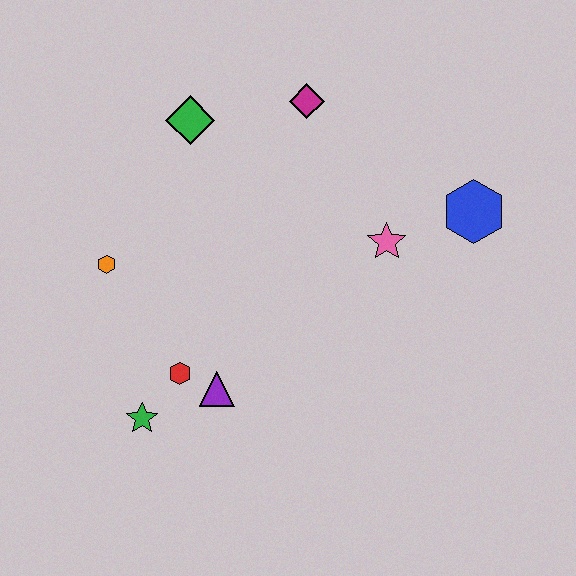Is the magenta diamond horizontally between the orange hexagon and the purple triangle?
No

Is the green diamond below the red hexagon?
No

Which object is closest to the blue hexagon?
The pink star is closest to the blue hexagon.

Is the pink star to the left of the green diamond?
No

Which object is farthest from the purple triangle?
The blue hexagon is farthest from the purple triangle.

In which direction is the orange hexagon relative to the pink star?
The orange hexagon is to the left of the pink star.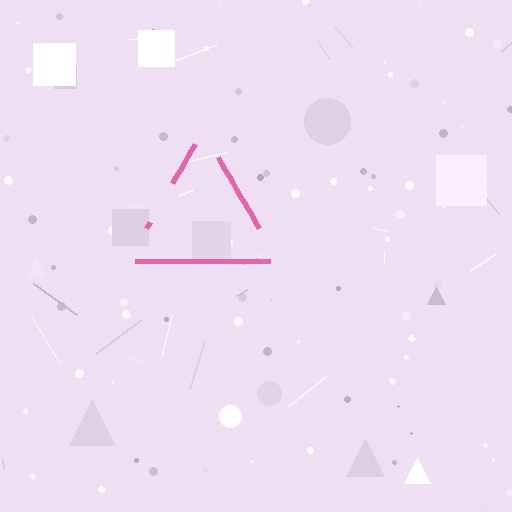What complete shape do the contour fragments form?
The contour fragments form a triangle.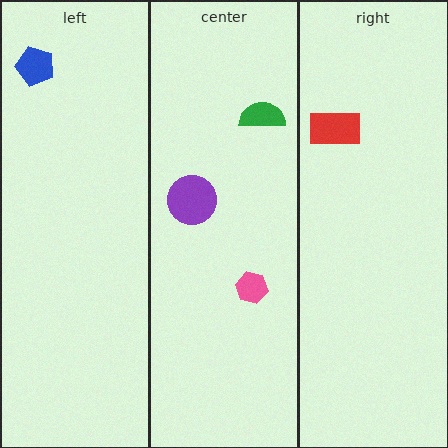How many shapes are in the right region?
1.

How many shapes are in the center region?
3.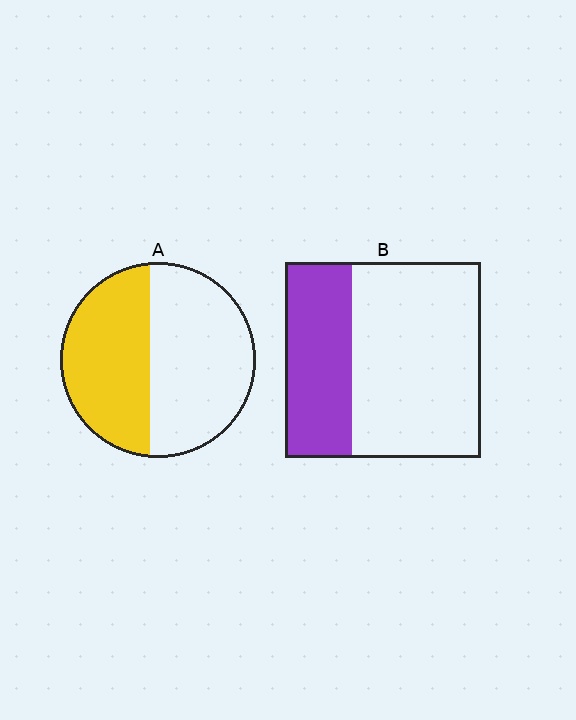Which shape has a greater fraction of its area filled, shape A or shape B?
Shape A.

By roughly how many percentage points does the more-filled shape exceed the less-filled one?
By roughly 10 percentage points (A over B).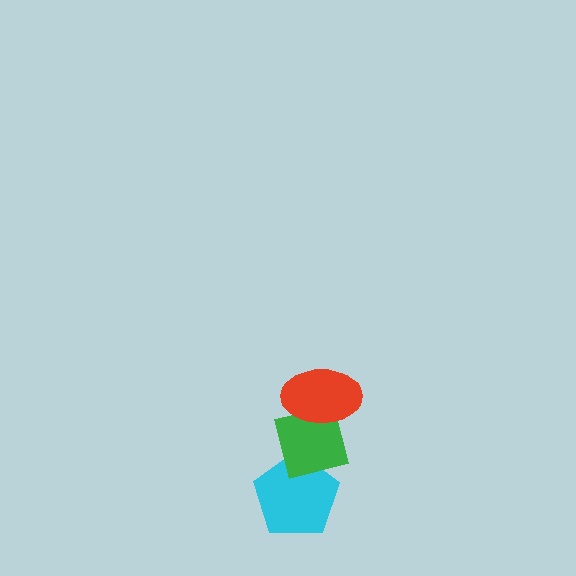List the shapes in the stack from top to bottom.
From top to bottom: the red ellipse, the green square, the cyan pentagon.